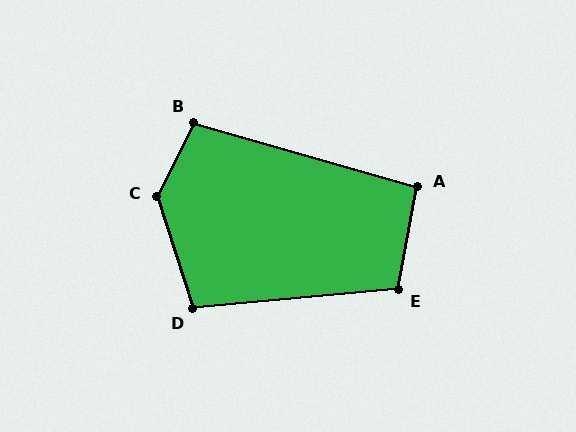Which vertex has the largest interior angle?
C, at approximately 136 degrees.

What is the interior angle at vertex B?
Approximately 100 degrees (obtuse).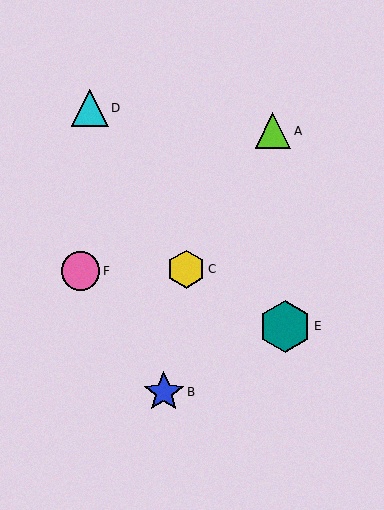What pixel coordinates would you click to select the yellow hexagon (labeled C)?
Click at (186, 269) to select the yellow hexagon C.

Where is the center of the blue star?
The center of the blue star is at (164, 392).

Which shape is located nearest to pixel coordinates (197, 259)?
The yellow hexagon (labeled C) at (186, 269) is nearest to that location.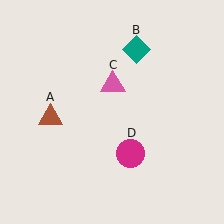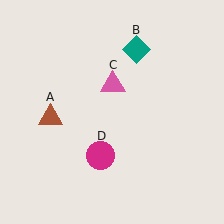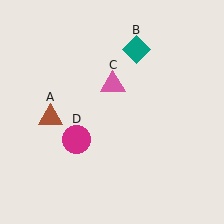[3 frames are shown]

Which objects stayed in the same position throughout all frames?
Brown triangle (object A) and teal diamond (object B) and pink triangle (object C) remained stationary.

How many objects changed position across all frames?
1 object changed position: magenta circle (object D).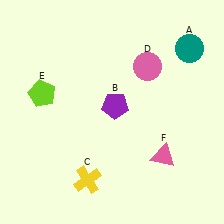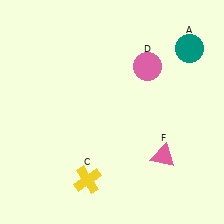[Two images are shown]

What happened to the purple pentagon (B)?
The purple pentagon (B) was removed in Image 2. It was in the top-right area of Image 1.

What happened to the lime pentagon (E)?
The lime pentagon (E) was removed in Image 2. It was in the top-left area of Image 1.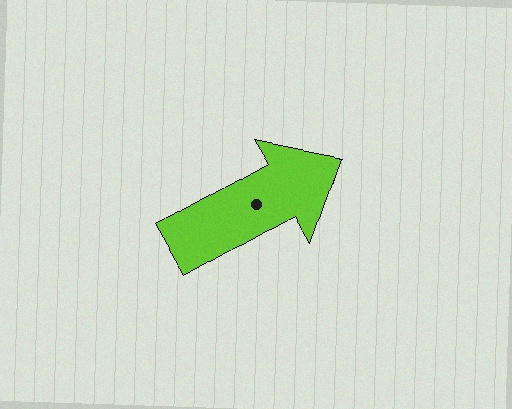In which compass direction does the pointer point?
Northeast.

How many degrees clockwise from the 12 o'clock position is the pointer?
Approximately 61 degrees.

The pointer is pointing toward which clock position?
Roughly 2 o'clock.